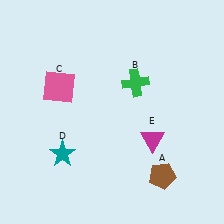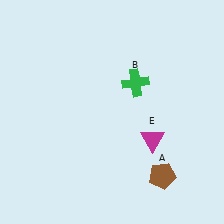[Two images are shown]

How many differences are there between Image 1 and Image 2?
There are 2 differences between the two images.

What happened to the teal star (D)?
The teal star (D) was removed in Image 2. It was in the bottom-left area of Image 1.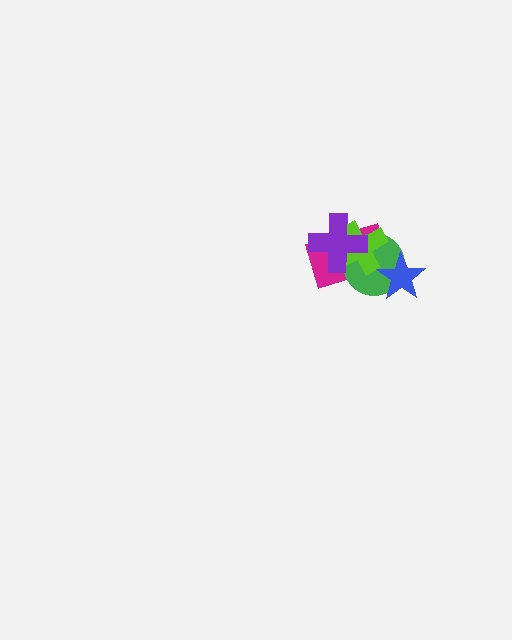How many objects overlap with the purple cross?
3 objects overlap with the purple cross.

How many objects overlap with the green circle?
4 objects overlap with the green circle.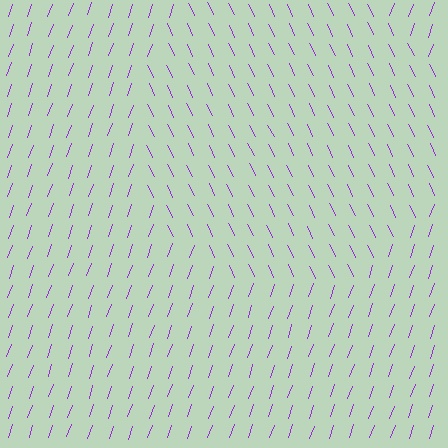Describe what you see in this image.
The image is filled with small purple line segments. A circle region in the image has lines oriented differently from the surrounding lines, creating a visible texture boundary.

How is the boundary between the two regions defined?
The boundary is defined purely by a change in line orientation (approximately 45 degrees difference). All lines are the same color and thickness.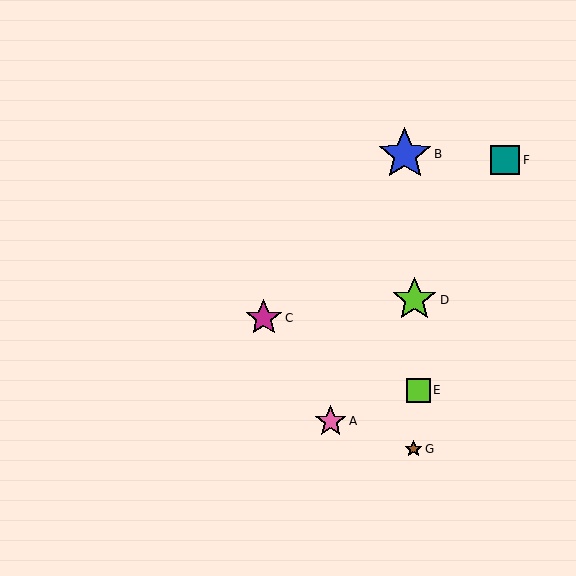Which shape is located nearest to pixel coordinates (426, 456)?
The brown star (labeled G) at (414, 449) is nearest to that location.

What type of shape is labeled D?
Shape D is a lime star.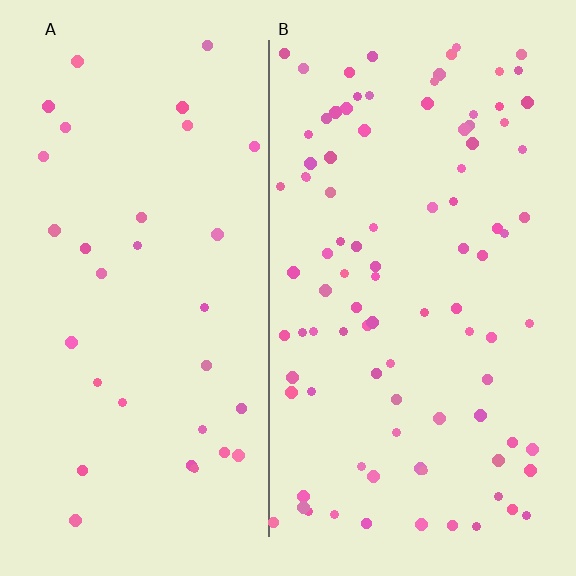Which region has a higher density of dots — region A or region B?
B (the right).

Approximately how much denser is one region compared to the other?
Approximately 2.9× — region B over region A.